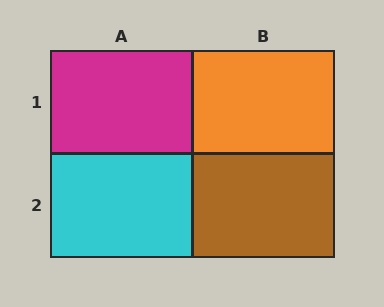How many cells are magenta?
1 cell is magenta.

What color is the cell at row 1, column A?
Magenta.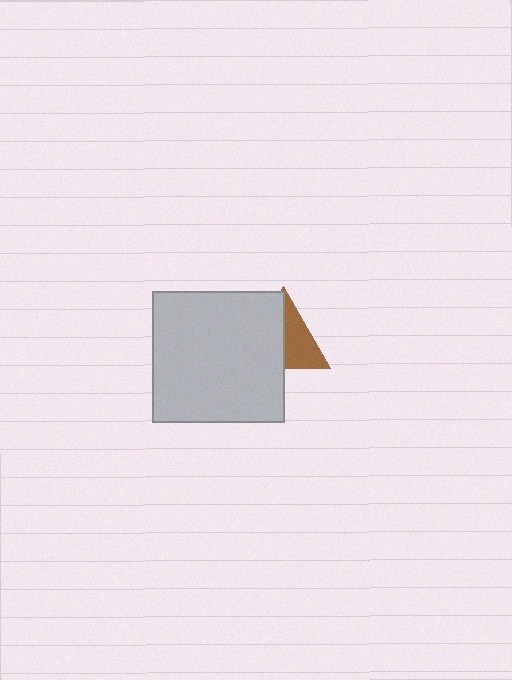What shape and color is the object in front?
The object in front is a light gray square.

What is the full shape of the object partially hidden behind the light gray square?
The partially hidden object is a brown triangle.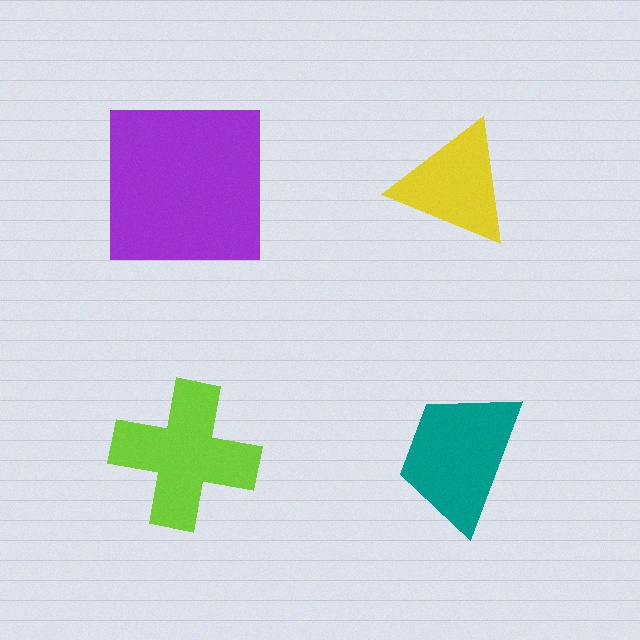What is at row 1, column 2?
A yellow triangle.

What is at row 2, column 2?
A teal trapezoid.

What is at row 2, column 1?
A lime cross.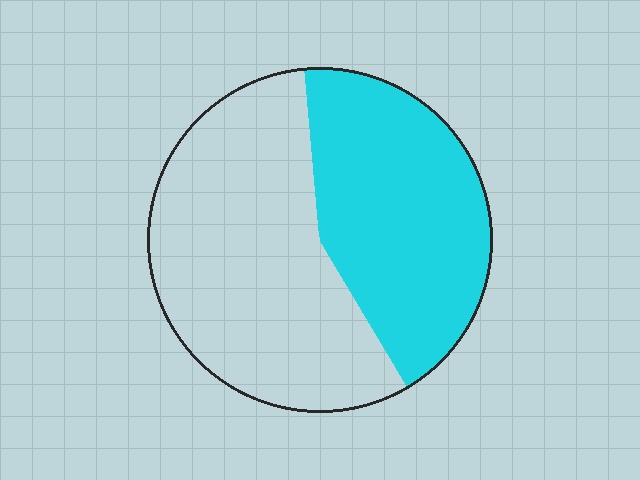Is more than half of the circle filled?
No.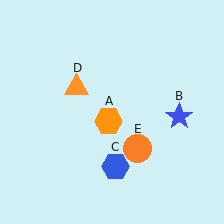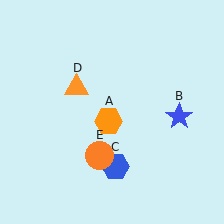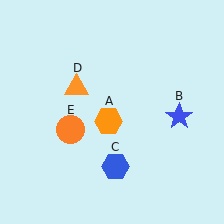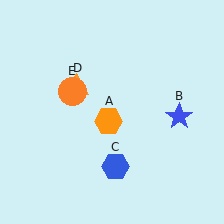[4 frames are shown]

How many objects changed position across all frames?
1 object changed position: orange circle (object E).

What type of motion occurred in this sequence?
The orange circle (object E) rotated clockwise around the center of the scene.